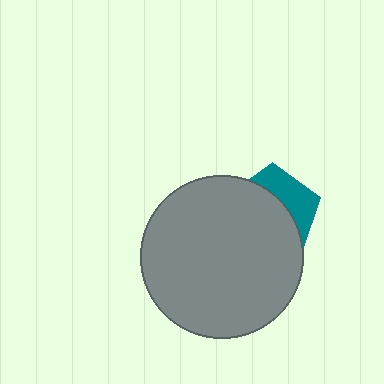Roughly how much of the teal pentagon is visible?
A small part of it is visible (roughly 34%).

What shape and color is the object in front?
The object in front is a gray circle.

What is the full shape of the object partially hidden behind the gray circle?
The partially hidden object is a teal pentagon.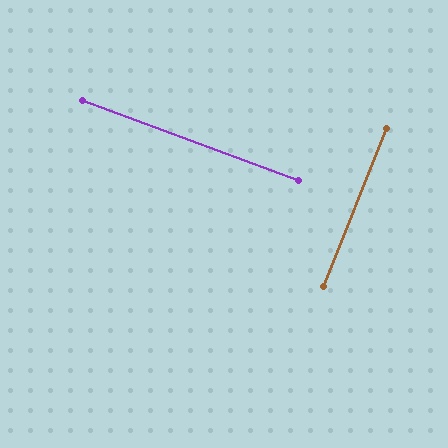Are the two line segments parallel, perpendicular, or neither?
Perpendicular — they meet at approximately 88°.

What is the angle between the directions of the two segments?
Approximately 88 degrees.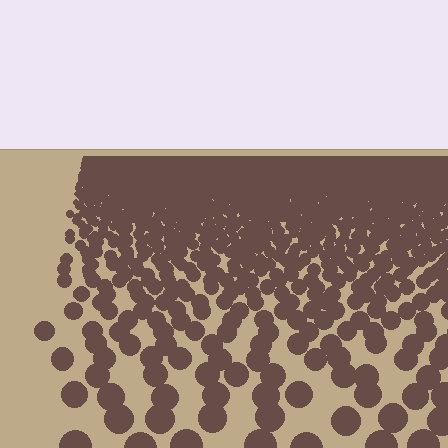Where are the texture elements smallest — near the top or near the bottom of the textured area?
Near the top.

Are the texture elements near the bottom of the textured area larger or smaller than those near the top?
Larger. Near the bottom, elements are closer to the viewer and appear at a bigger on-screen size.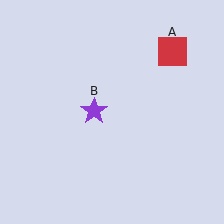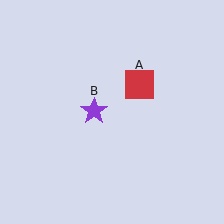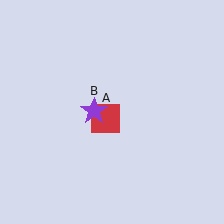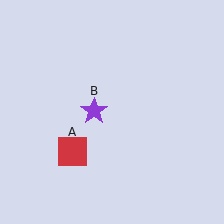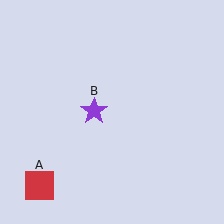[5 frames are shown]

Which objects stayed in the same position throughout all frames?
Purple star (object B) remained stationary.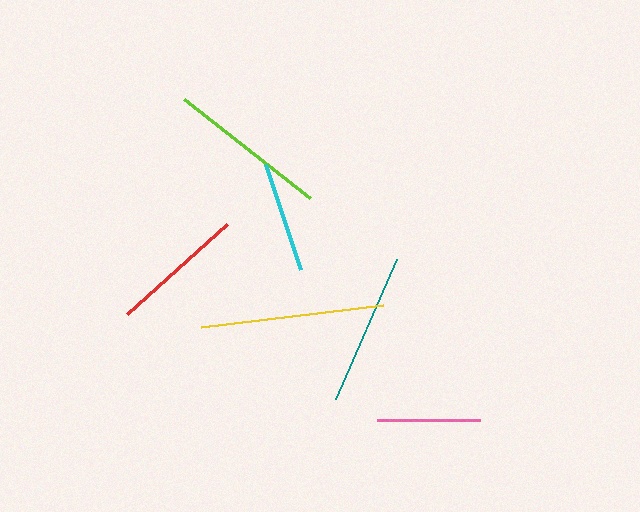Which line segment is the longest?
The yellow line is the longest at approximately 183 pixels.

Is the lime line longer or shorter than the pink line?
The lime line is longer than the pink line.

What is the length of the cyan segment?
The cyan segment is approximately 111 pixels long.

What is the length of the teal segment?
The teal segment is approximately 153 pixels long.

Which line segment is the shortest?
The pink line is the shortest at approximately 103 pixels.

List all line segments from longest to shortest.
From longest to shortest: yellow, lime, teal, red, cyan, pink.